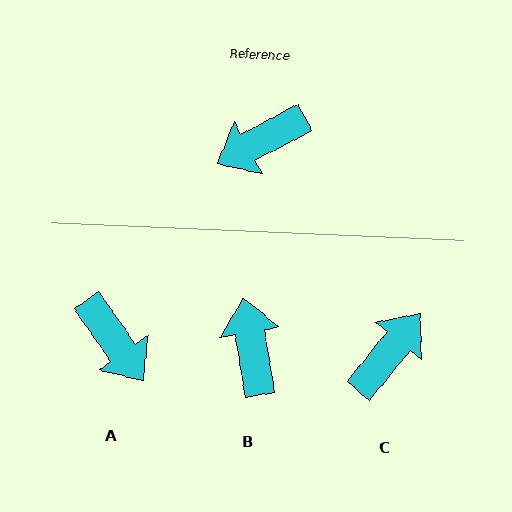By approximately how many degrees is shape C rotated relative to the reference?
Approximately 157 degrees clockwise.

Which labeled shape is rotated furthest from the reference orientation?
C, about 157 degrees away.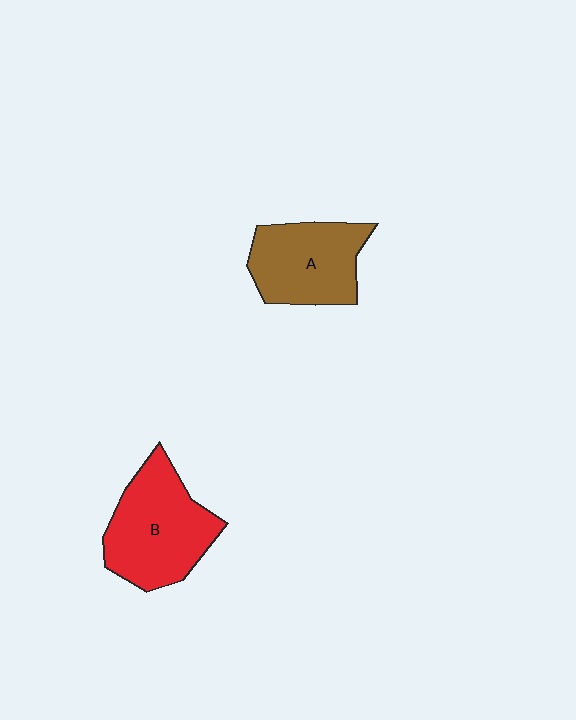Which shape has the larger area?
Shape B (red).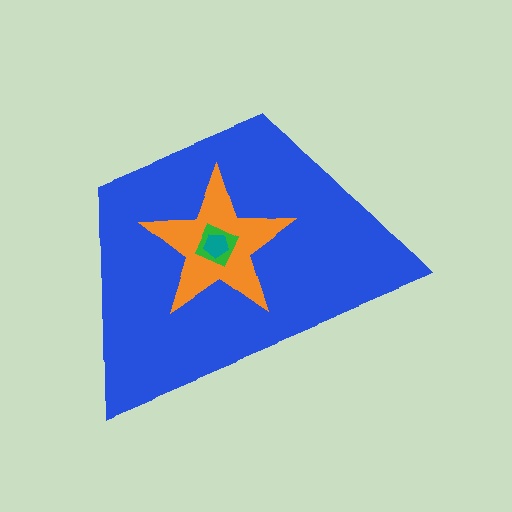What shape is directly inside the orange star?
The green square.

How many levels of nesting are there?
4.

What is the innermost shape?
The teal pentagon.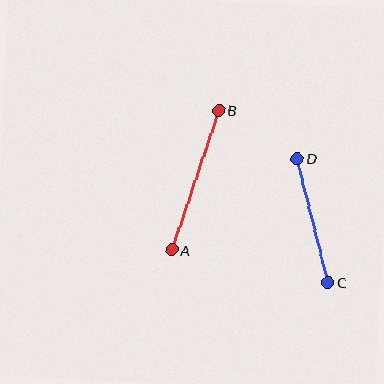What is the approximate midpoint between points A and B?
The midpoint is at approximately (195, 180) pixels.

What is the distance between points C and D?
The distance is approximately 128 pixels.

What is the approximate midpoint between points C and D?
The midpoint is at approximately (313, 221) pixels.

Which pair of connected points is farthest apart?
Points A and B are farthest apart.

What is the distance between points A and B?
The distance is approximately 147 pixels.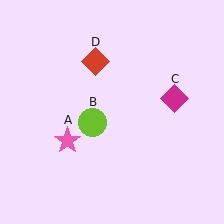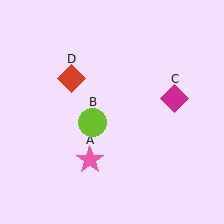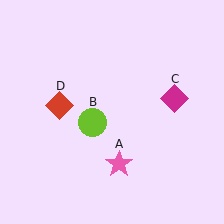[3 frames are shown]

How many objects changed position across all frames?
2 objects changed position: pink star (object A), red diamond (object D).